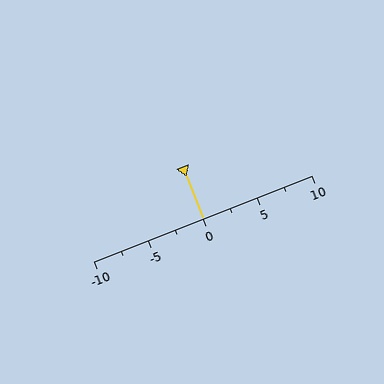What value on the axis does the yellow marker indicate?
The marker indicates approximately 0.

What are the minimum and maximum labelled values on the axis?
The axis runs from -10 to 10.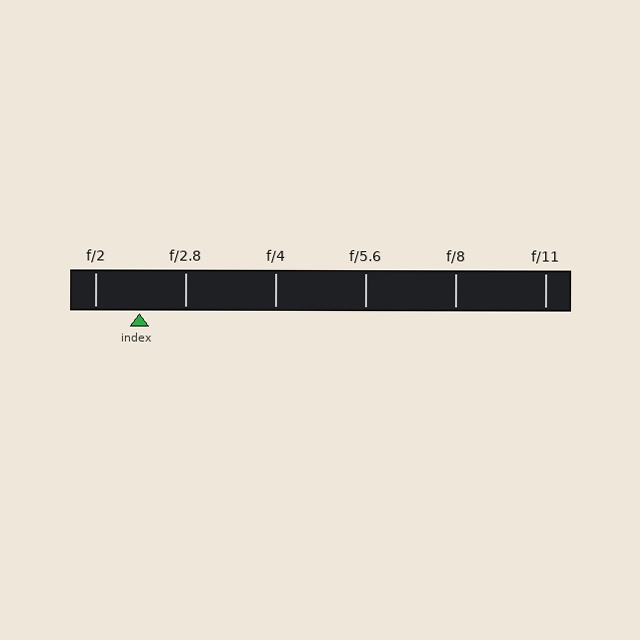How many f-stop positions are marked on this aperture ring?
There are 6 f-stop positions marked.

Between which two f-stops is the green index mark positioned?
The index mark is between f/2 and f/2.8.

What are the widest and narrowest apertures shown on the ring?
The widest aperture shown is f/2 and the narrowest is f/11.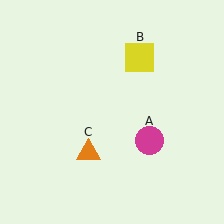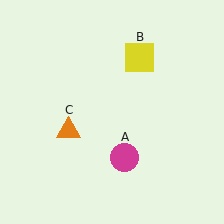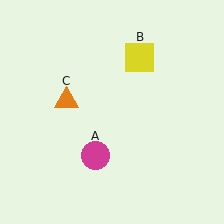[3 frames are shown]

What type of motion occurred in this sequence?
The magenta circle (object A), orange triangle (object C) rotated clockwise around the center of the scene.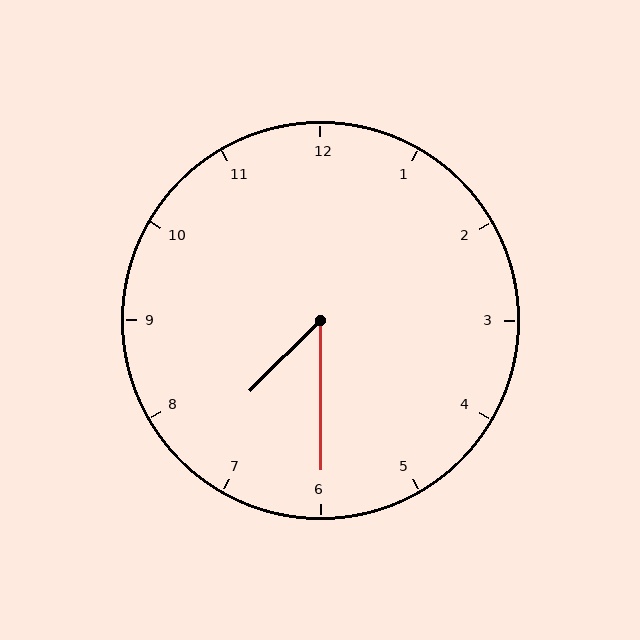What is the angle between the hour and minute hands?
Approximately 45 degrees.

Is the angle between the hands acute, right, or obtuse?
It is acute.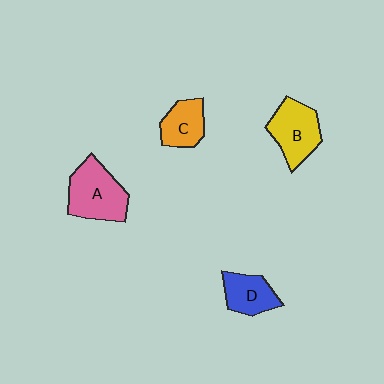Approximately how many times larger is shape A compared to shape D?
Approximately 1.6 times.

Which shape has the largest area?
Shape A (pink).